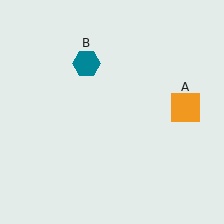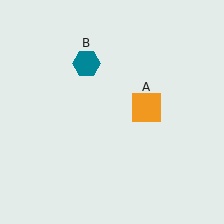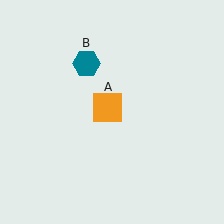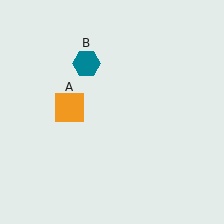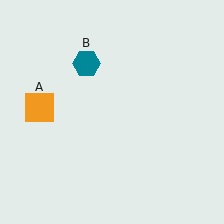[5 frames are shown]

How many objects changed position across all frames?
1 object changed position: orange square (object A).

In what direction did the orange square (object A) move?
The orange square (object A) moved left.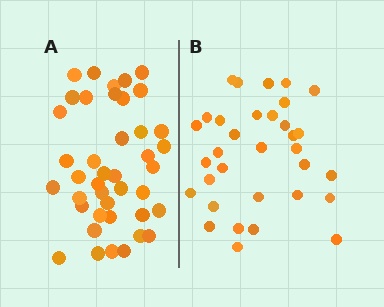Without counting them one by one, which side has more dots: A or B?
Region A (the left region) has more dots.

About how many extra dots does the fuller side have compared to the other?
Region A has roughly 8 or so more dots than region B.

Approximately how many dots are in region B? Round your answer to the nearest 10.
About 30 dots. (The exact count is 33, which rounds to 30.)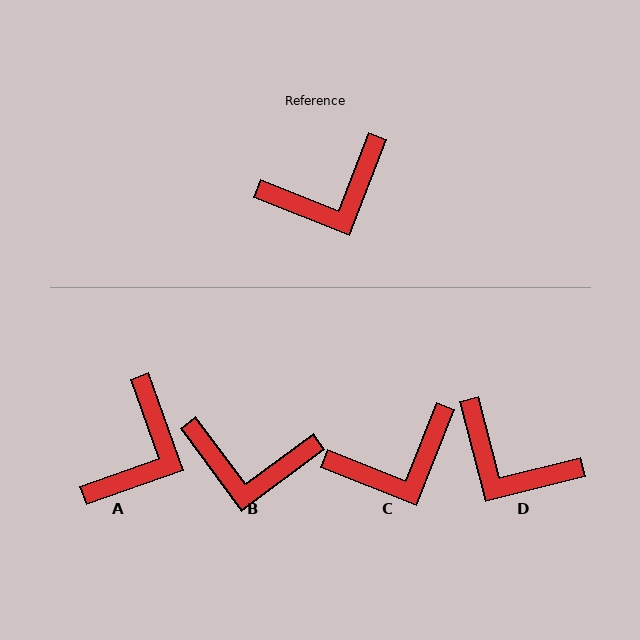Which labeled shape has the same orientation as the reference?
C.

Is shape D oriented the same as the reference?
No, it is off by about 54 degrees.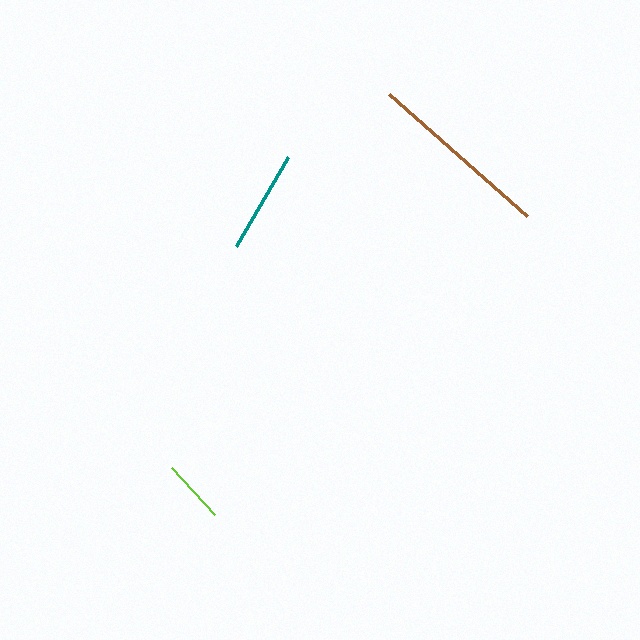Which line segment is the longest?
The brown line is the longest at approximately 184 pixels.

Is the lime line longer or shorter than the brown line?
The brown line is longer than the lime line.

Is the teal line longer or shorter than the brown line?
The brown line is longer than the teal line.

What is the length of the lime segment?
The lime segment is approximately 64 pixels long.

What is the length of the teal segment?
The teal segment is approximately 103 pixels long.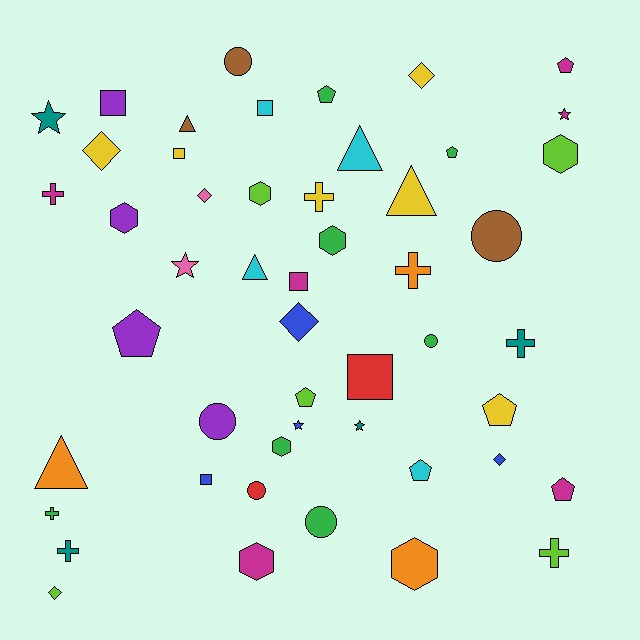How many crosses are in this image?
There are 7 crosses.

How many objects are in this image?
There are 50 objects.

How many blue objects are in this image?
There are 4 blue objects.